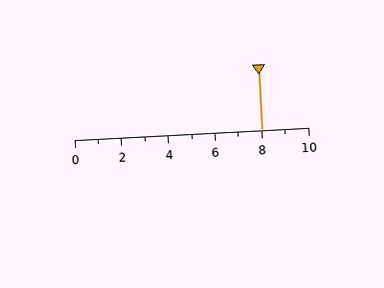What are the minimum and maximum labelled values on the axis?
The axis runs from 0 to 10.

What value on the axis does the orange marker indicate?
The marker indicates approximately 8.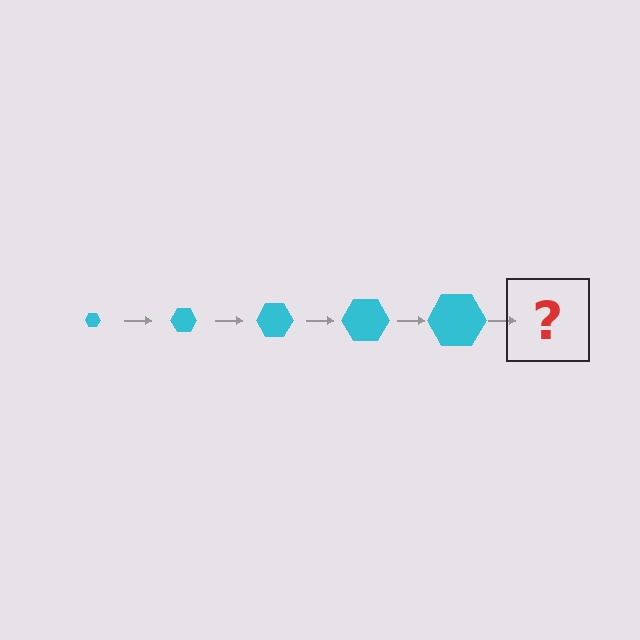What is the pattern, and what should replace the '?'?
The pattern is that the hexagon gets progressively larger each step. The '?' should be a cyan hexagon, larger than the previous one.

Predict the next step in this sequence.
The next step is a cyan hexagon, larger than the previous one.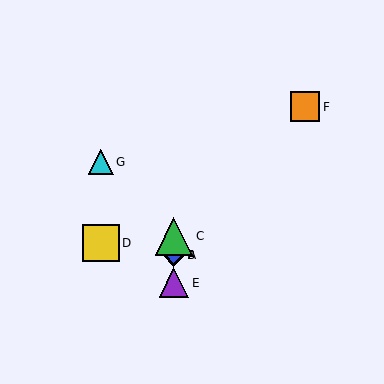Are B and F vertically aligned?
No, B is at x≈174 and F is at x≈305.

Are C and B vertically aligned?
Yes, both are at x≈174.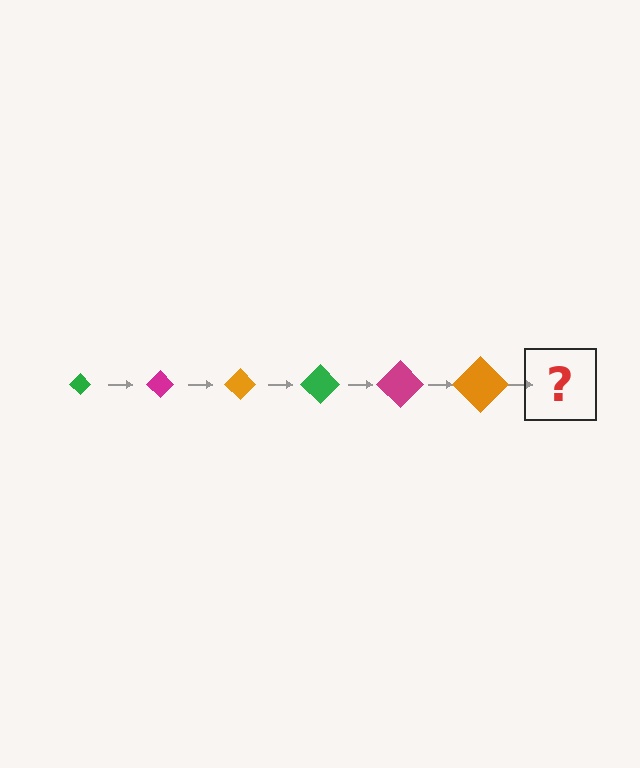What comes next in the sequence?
The next element should be a green diamond, larger than the previous one.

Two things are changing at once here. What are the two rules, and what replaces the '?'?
The two rules are that the diamond grows larger each step and the color cycles through green, magenta, and orange. The '?' should be a green diamond, larger than the previous one.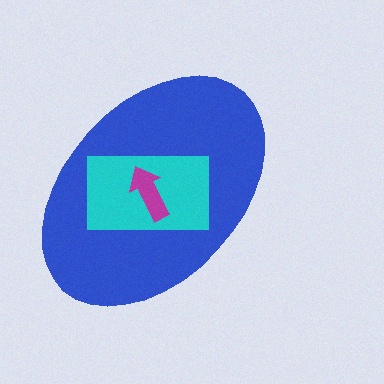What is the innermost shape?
The magenta arrow.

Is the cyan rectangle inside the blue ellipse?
Yes.